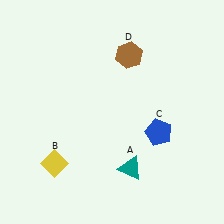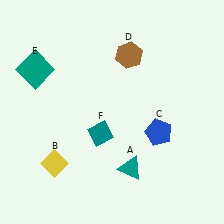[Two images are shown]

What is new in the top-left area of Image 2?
A teal square (E) was added in the top-left area of Image 2.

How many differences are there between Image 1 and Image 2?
There are 2 differences between the two images.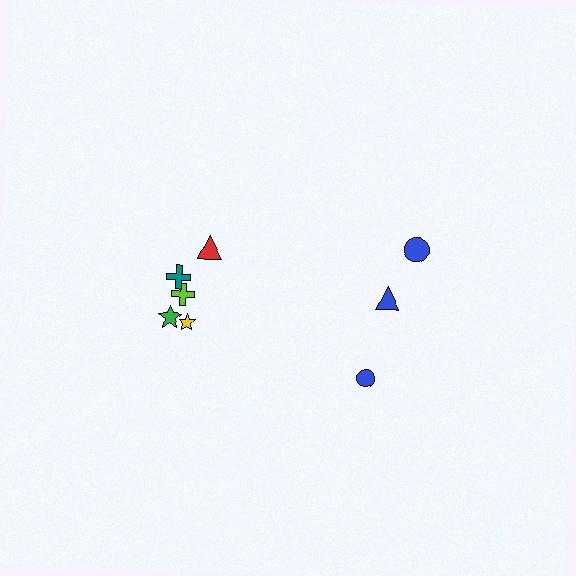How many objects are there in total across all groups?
There are 8 objects.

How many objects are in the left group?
There are 5 objects.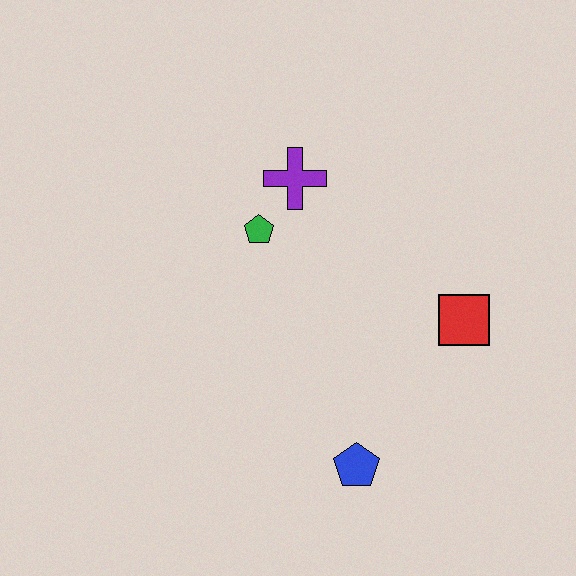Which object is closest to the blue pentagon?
The red square is closest to the blue pentagon.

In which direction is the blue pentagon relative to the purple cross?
The blue pentagon is below the purple cross.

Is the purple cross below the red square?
No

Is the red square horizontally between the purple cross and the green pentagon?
No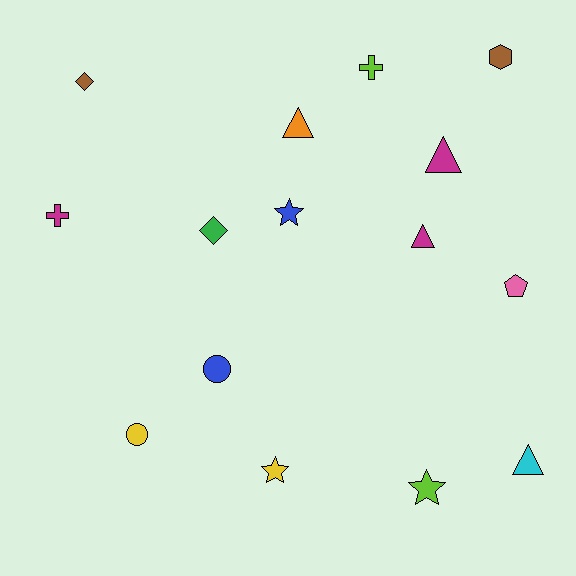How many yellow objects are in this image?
There are 2 yellow objects.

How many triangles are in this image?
There are 4 triangles.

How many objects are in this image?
There are 15 objects.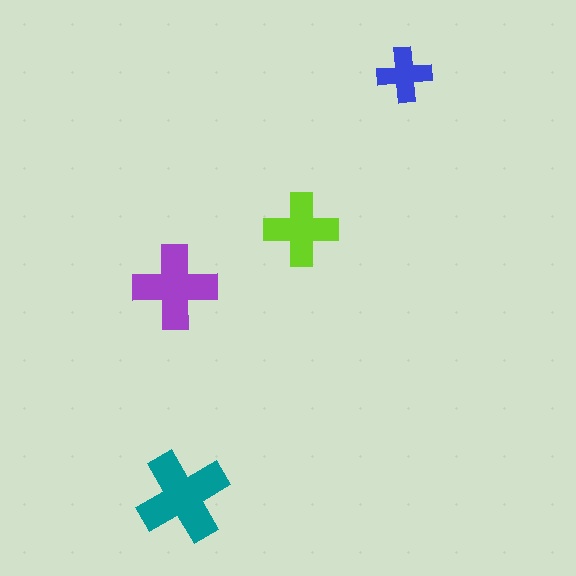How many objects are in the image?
There are 4 objects in the image.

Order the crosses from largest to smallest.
the teal one, the purple one, the lime one, the blue one.